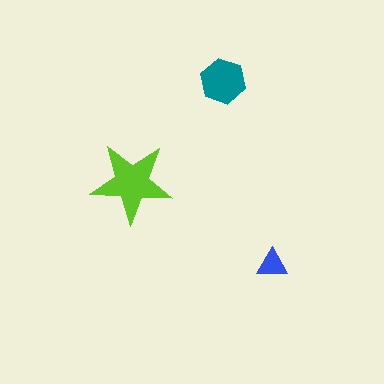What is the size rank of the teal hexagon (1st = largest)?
2nd.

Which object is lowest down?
The blue triangle is bottommost.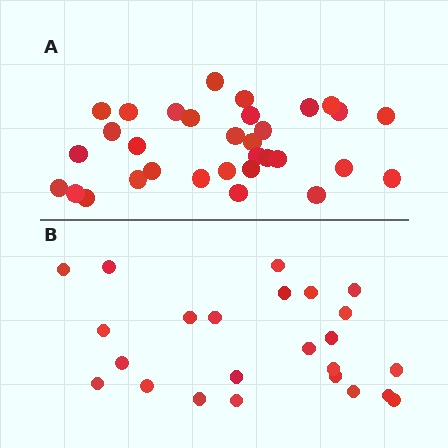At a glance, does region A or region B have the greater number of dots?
Region A (the top region) has more dots.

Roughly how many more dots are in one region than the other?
Region A has roughly 8 or so more dots than region B.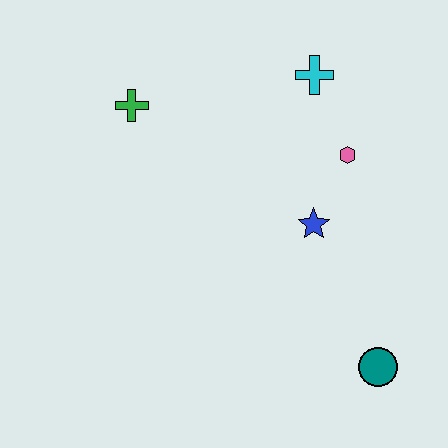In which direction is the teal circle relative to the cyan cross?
The teal circle is below the cyan cross.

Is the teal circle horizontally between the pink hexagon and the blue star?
No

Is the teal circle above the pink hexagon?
No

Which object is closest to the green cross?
The cyan cross is closest to the green cross.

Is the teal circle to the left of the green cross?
No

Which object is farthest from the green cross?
The teal circle is farthest from the green cross.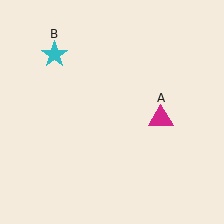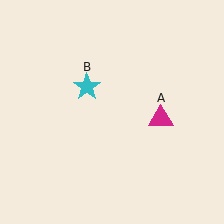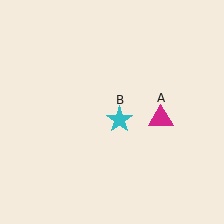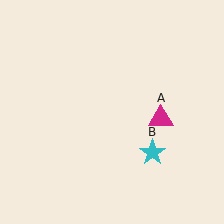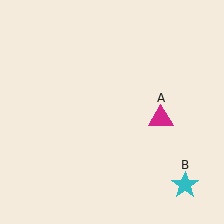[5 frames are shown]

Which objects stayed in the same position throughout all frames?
Magenta triangle (object A) remained stationary.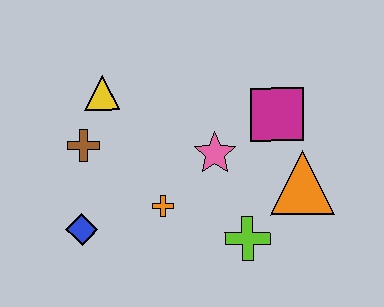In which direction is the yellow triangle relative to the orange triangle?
The yellow triangle is to the left of the orange triangle.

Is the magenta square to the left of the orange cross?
No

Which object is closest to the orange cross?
The pink star is closest to the orange cross.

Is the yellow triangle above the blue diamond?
Yes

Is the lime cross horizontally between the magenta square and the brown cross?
Yes